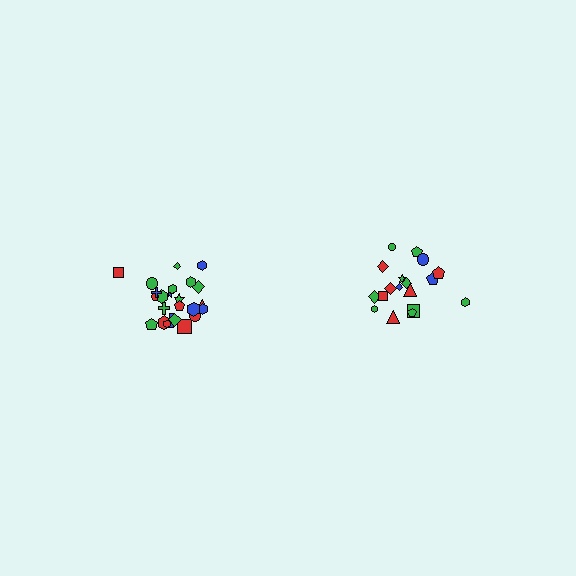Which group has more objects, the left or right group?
The left group.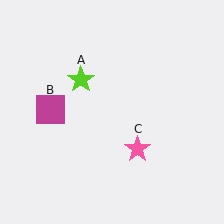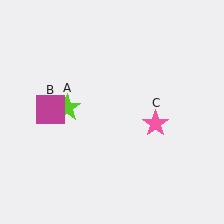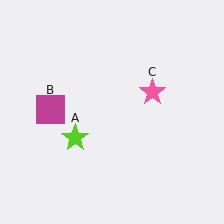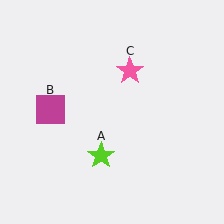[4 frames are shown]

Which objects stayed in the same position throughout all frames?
Magenta square (object B) remained stationary.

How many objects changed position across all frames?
2 objects changed position: lime star (object A), pink star (object C).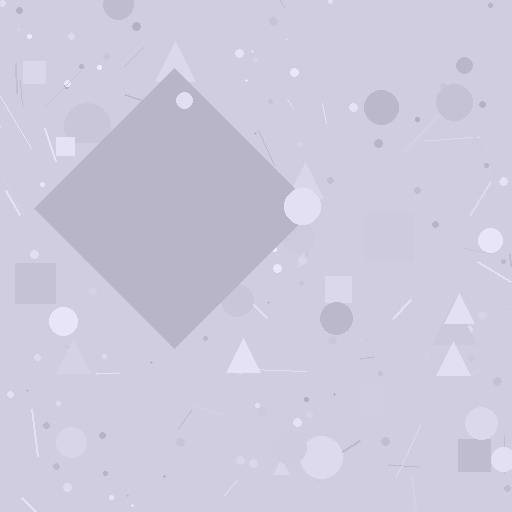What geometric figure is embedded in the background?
A diamond is embedded in the background.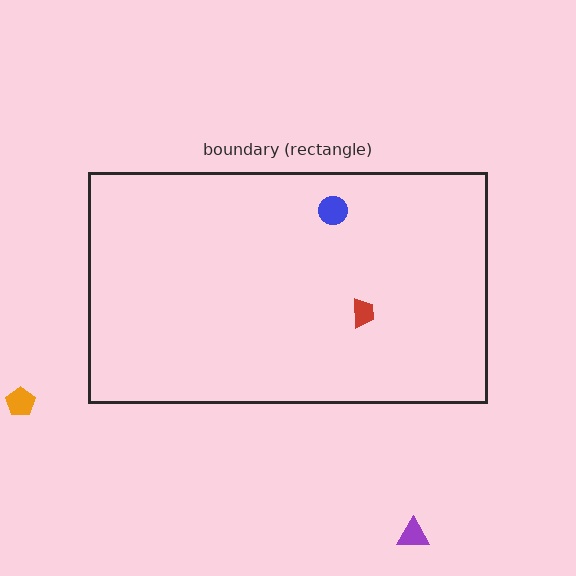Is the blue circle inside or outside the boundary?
Inside.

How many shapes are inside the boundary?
2 inside, 2 outside.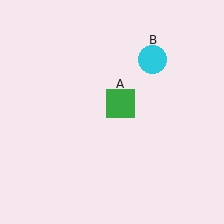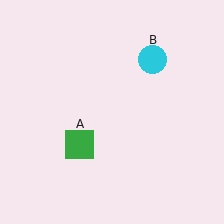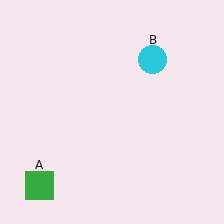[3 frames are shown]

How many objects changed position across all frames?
1 object changed position: green square (object A).